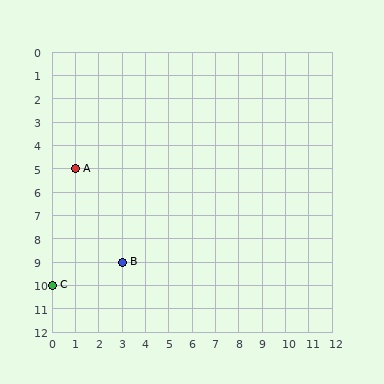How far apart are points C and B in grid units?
Points C and B are 3 columns and 1 row apart (about 3.2 grid units diagonally).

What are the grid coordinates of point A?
Point A is at grid coordinates (1, 5).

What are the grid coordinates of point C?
Point C is at grid coordinates (0, 10).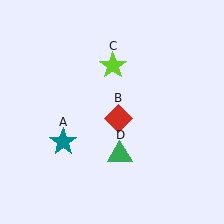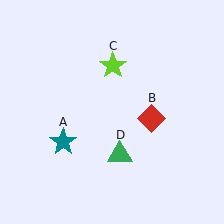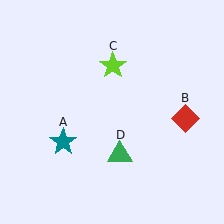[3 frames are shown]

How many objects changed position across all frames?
1 object changed position: red diamond (object B).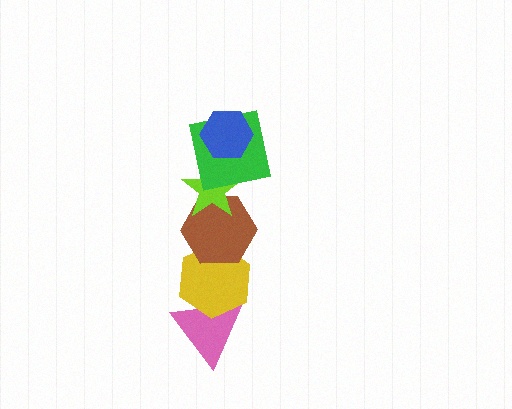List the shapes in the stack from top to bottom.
From top to bottom: the blue hexagon, the green square, the lime star, the brown hexagon, the yellow hexagon, the pink triangle.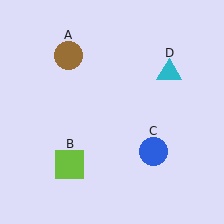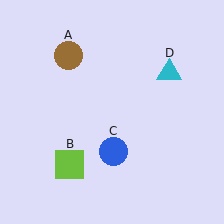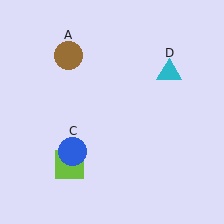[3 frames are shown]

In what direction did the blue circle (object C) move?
The blue circle (object C) moved left.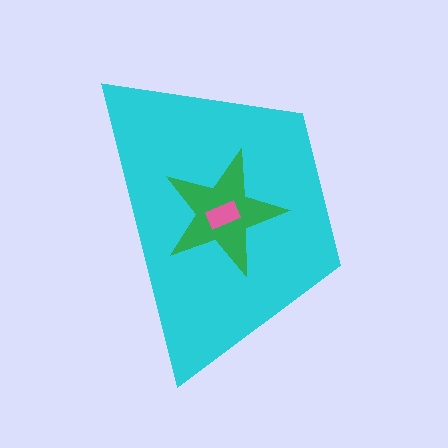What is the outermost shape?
The cyan trapezoid.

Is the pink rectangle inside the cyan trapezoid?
Yes.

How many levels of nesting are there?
3.